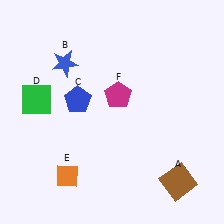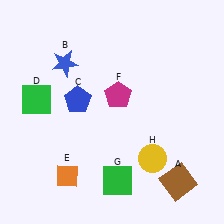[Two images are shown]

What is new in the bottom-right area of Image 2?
A green square (G) was added in the bottom-right area of Image 2.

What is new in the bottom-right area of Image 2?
A yellow circle (H) was added in the bottom-right area of Image 2.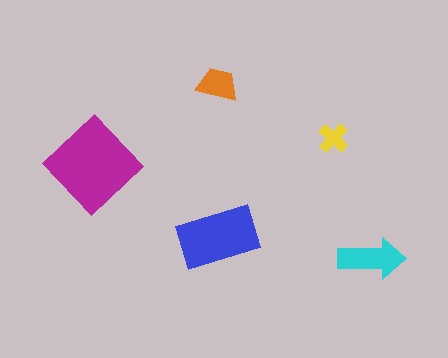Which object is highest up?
The orange trapezoid is topmost.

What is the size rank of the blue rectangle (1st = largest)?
2nd.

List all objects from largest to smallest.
The magenta diamond, the blue rectangle, the cyan arrow, the orange trapezoid, the yellow cross.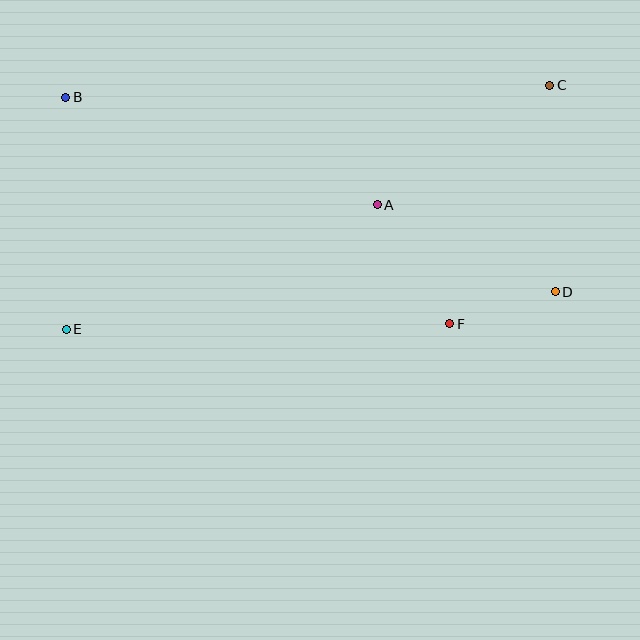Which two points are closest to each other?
Points D and F are closest to each other.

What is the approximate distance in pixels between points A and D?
The distance between A and D is approximately 198 pixels.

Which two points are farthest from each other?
Points C and E are farthest from each other.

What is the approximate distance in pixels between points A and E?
The distance between A and E is approximately 335 pixels.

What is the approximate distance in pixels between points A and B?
The distance between A and B is approximately 329 pixels.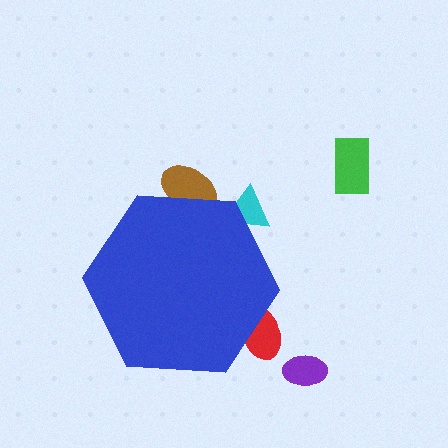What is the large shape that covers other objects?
A blue hexagon.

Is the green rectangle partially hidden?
No, the green rectangle is fully visible.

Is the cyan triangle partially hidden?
Yes, the cyan triangle is partially hidden behind the blue hexagon.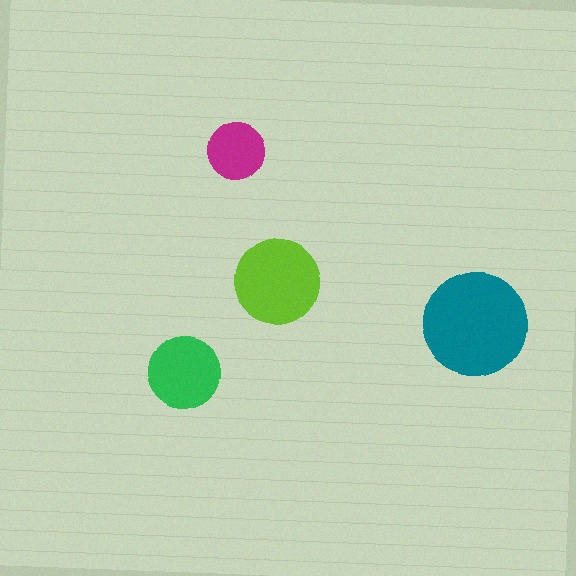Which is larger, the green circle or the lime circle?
The lime one.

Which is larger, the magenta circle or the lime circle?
The lime one.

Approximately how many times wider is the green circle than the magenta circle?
About 1.5 times wider.